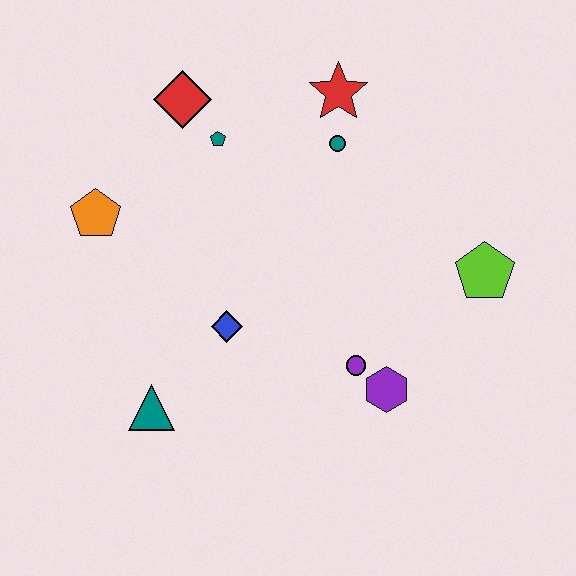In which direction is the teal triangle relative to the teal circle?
The teal triangle is below the teal circle.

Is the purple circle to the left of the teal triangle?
No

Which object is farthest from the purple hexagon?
The red diamond is farthest from the purple hexagon.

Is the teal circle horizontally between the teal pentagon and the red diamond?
No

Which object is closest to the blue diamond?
The teal triangle is closest to the blue diamond.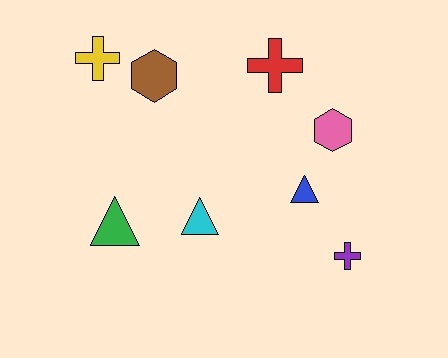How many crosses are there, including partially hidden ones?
There are 3 crosses.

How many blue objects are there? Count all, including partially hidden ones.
There is 1 blue object.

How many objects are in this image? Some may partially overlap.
There are 8 objects.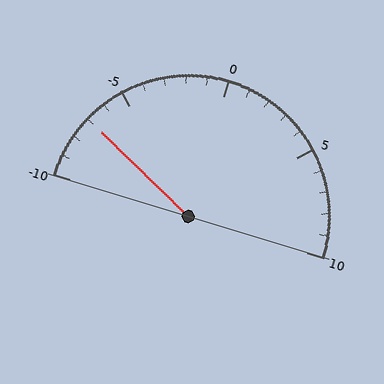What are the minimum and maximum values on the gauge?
The gauge ranges from -10 to 10.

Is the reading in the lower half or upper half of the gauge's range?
The reading is in the lower half of the range (-10 to 10).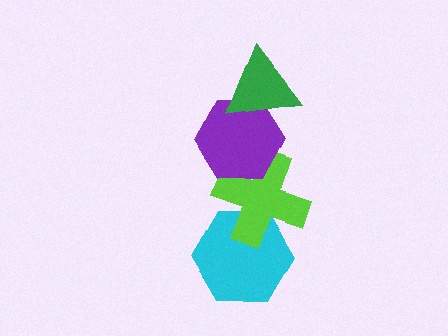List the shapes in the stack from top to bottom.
From top to bottom: the green triangle, the purple hexagon, the lime cross, the cyan hexagon.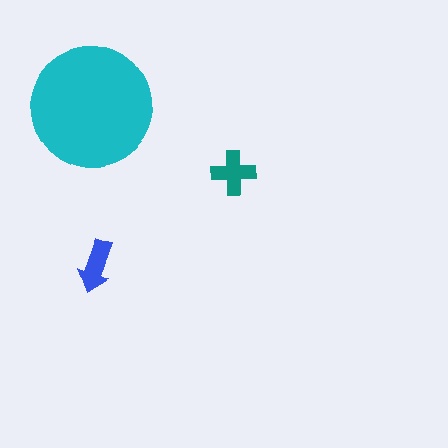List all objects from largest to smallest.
The cyan circle, the teal cross, the blue arrow.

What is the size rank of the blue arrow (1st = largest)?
3rd.